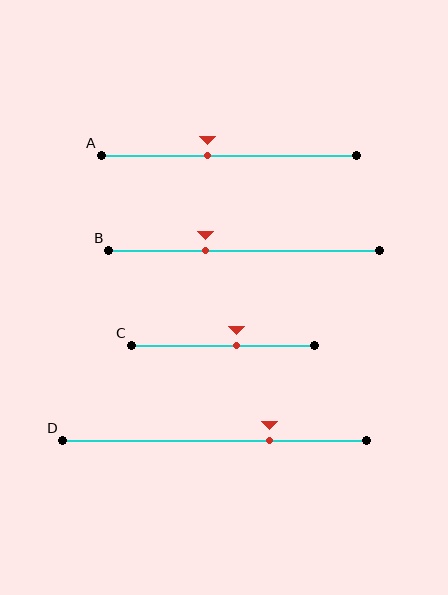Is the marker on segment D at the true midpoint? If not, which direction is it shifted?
No, the marker on segment D is shifted to the right by about 18% of the segment length.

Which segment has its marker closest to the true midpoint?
Segment C has its marker closest to the true midpoint.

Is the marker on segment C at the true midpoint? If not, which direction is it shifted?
No, the marker on segment C is shifted to the right by about 7% of the segment length.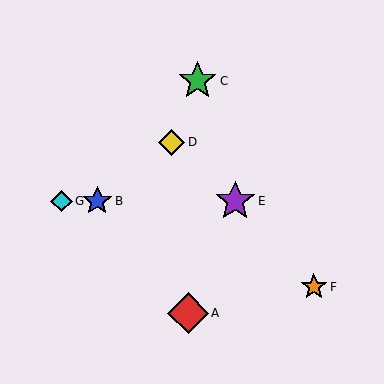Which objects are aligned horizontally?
Objects B, E, G are aligned horizontally.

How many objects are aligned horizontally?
3 objects (B, E, G) are aligned horizontally.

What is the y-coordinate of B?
Object B is at y≈201.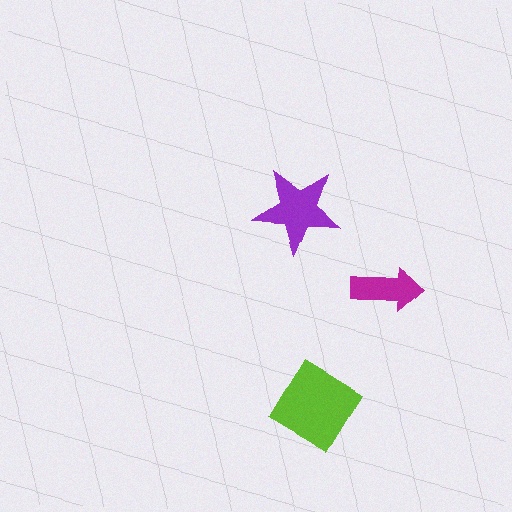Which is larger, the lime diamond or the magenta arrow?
The lime diamond.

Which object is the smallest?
The magenta arrow.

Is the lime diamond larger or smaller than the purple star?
Larger.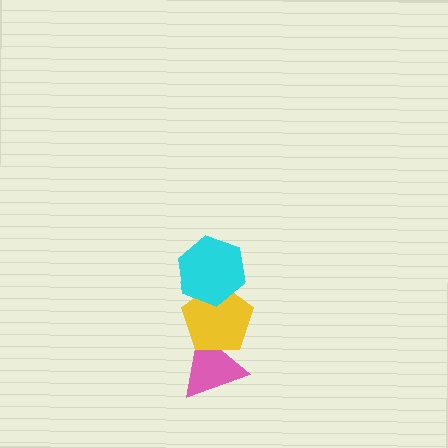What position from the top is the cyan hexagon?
The cyan hexagon is 1st from the top.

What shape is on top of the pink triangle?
The yellow pentagon is on top of the pink triangle.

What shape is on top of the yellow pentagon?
The cyan hexagon is on top of the yellow pentagon.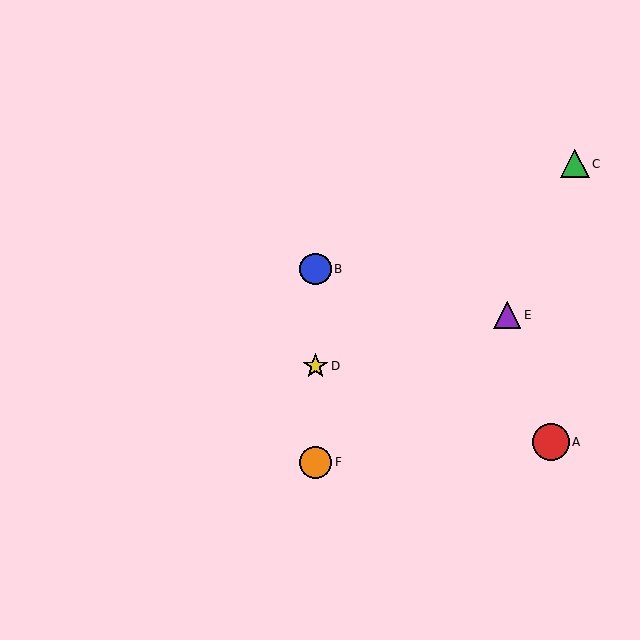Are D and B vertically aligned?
Yes, both are at x≈316.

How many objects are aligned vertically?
3 objects (B, D, F) are aligned vertically.